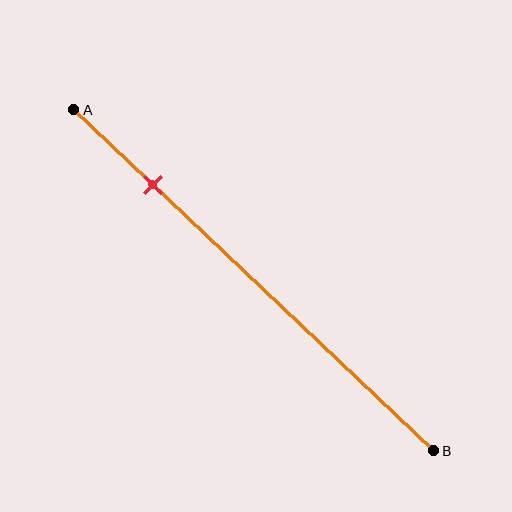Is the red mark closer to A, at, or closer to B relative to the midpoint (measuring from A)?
The red mark is closer to point A than the midpoint of segment AB.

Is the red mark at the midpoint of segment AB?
No, the mark is at about 20% from A, not at the 50% midpoint.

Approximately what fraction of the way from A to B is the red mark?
The red mark is approximately 20% of the way from A to B.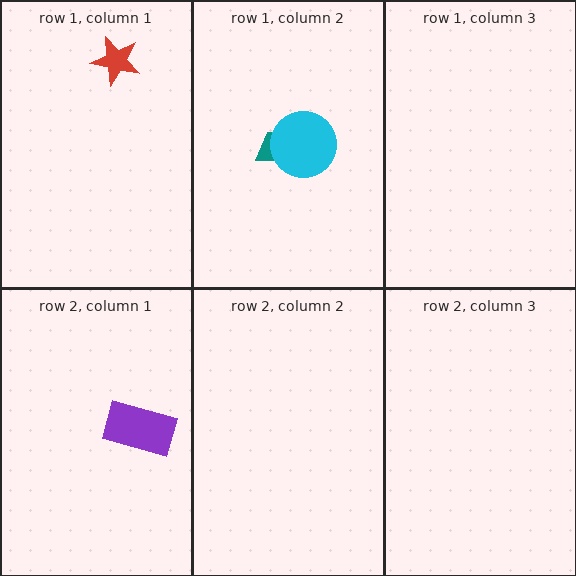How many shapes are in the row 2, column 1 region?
1.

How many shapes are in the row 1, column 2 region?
2.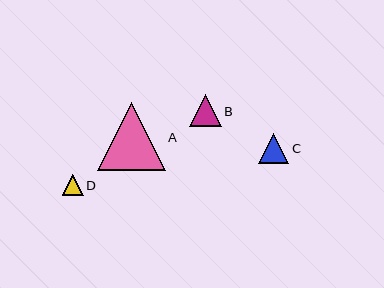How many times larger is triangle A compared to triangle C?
Triangle A is approximately 2.3 times the size of triangle C.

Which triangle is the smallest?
Triangle D is the smallest with a size of approximately 21 pixels.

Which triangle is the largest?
Triangle A is the largest with a size of approximately 68 pixels.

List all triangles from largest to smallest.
From largest to smallest: A, B, C, D.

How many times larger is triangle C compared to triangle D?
Triangle C is approximately 1.4 times the size of triangle D.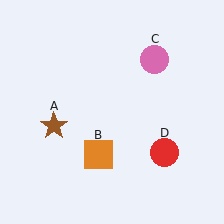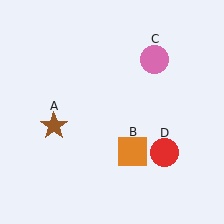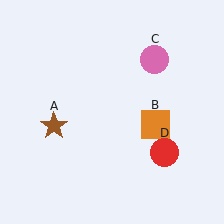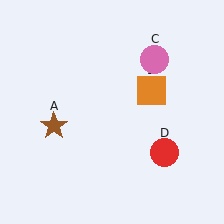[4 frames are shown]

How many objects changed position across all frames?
1 object changed position: orange square (object B).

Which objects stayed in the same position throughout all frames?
Brown star (object A) and pink circle (object C) and red circle (object D) remained stationary.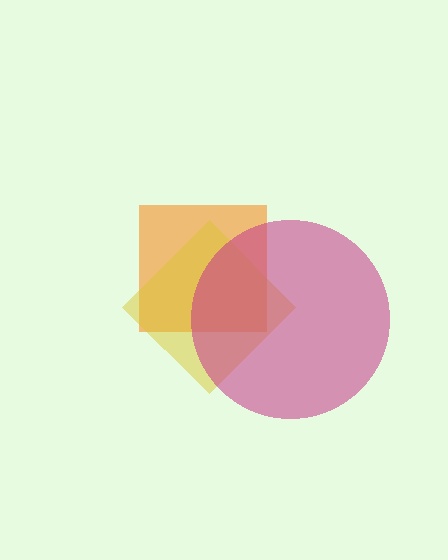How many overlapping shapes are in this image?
There are 3 overlapping shapes in the image.